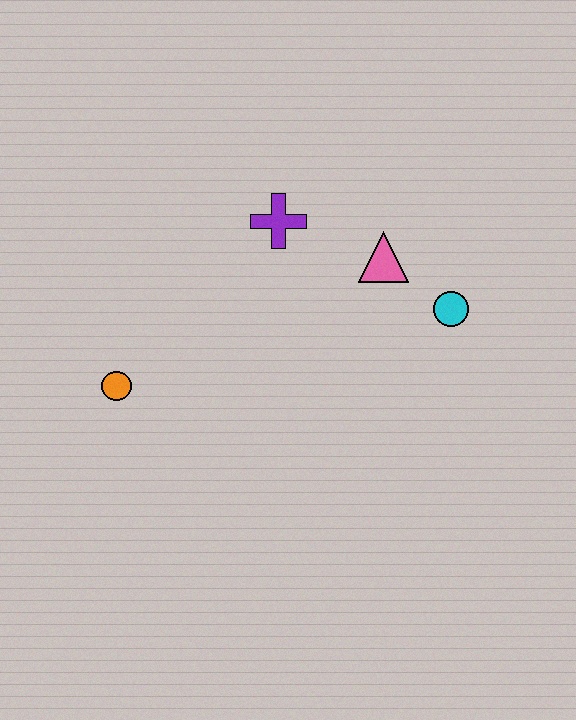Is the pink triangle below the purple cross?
Yes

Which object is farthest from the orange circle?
The cyan circle is farthest from the orange circle.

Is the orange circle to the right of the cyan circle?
No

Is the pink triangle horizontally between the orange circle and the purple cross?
No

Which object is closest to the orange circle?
The purple cross is closest to the orange circle.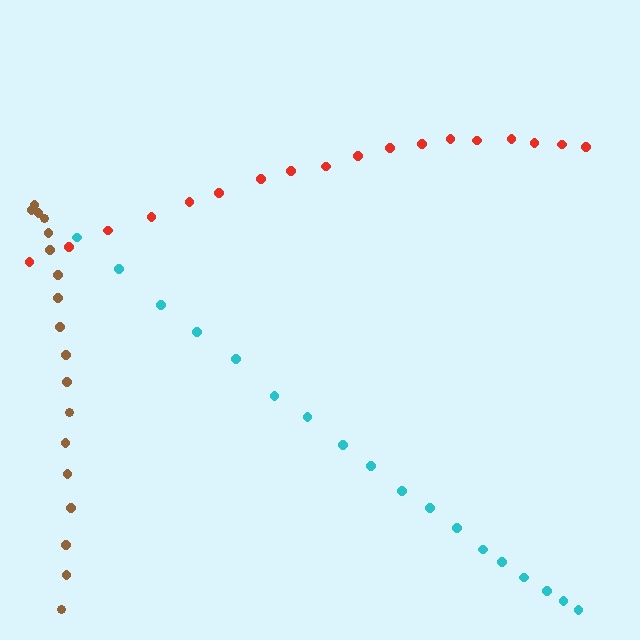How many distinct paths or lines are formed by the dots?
There are 3 distinct paths.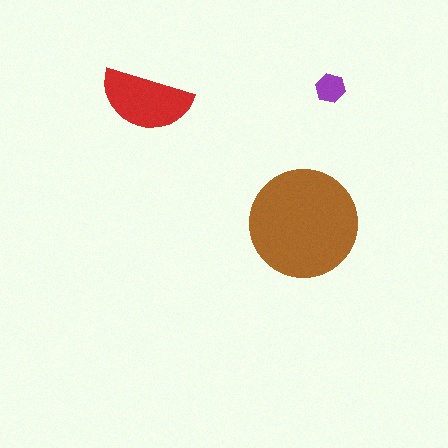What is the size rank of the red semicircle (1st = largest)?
2nd.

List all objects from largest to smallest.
The brown circle, the red semicircle, the purple hexagon.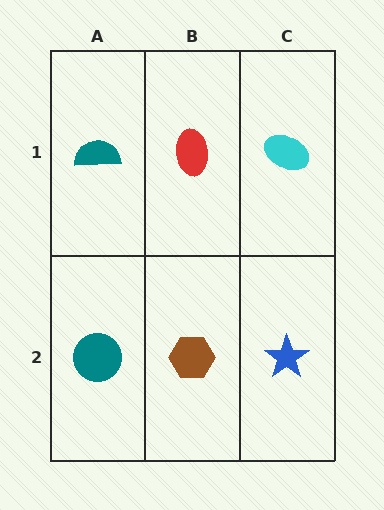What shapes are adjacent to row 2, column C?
A cyan ellipse (row 1, column C), a brown hexagon (row 2, column B).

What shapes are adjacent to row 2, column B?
A red ellipse (row 1, column B), a teal circle (row 2, column A), a blue star (row 2, column C).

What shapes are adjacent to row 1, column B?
A brown hexagon (row 2, column B), a teal semicircle (row 1, column A), a cyan ellipse (row 1, column C).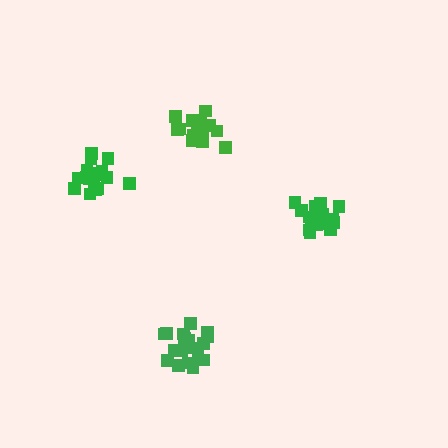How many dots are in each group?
Group 1: 19 dots, Group 2: 18 dots, Group 3: 19 dots, Group 4: 17 dots (73 total).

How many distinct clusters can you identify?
There are 4 distinct clusters.